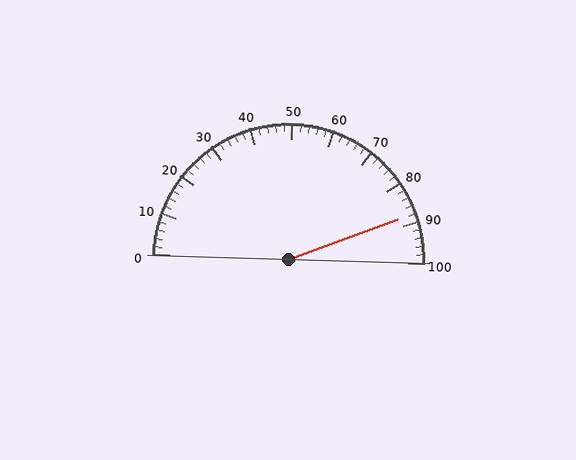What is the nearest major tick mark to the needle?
The nearest major tick mark is 90.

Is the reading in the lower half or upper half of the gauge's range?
The reading is in the upper half of the range (0 to 100).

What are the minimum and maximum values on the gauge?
The gauge ranges from 0 to 100.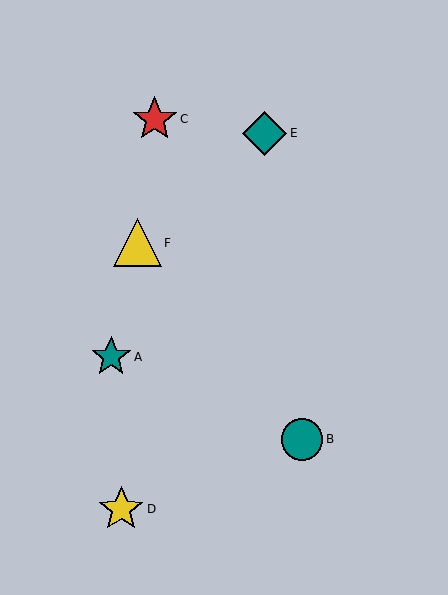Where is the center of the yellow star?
The center of the yellow star is at (121, 509).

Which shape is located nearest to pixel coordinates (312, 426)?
The teal circle (labeled B) at (302, 439) is nearest to that location.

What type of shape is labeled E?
Shape E is a teal diamond.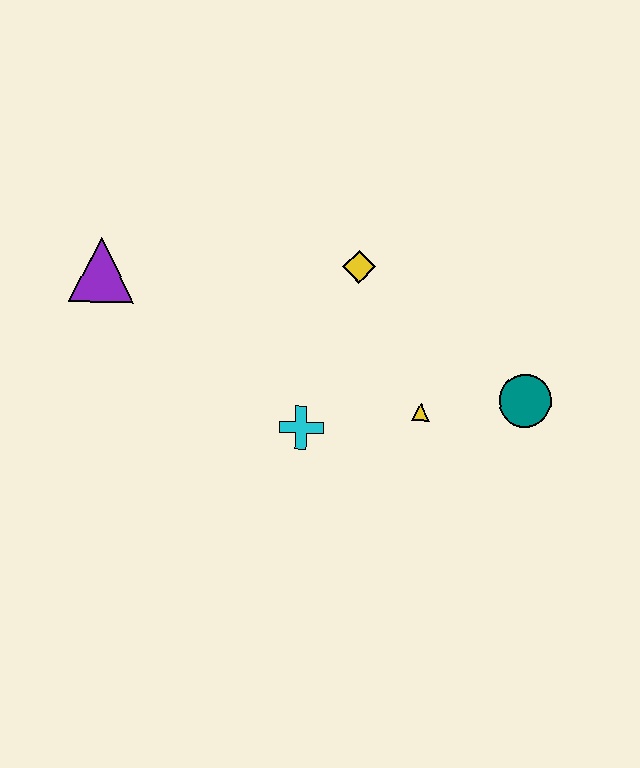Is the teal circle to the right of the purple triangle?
Yes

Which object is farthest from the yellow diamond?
The purple triangle is farthest from the yellow diamond.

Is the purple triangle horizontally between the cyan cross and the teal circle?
No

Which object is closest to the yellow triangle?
The teal circle is closest to the yellow triangle.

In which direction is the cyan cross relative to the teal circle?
The cyan cross is to the left of the teal circle.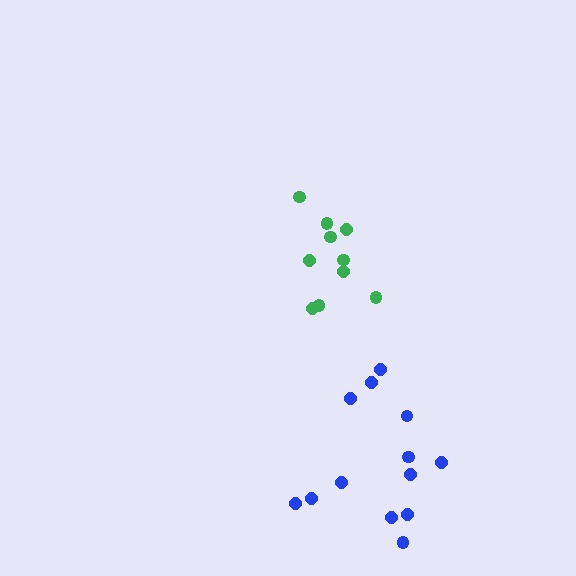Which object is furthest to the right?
The blue cluster is rightmost.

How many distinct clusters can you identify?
There are 2 distinct clusters.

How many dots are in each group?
Group 1: 13 dots, Group 2: 10 dots (23 total).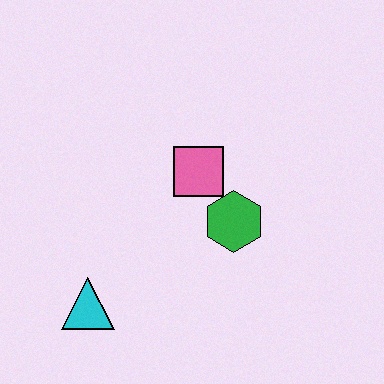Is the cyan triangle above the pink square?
No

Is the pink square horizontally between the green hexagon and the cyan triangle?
Yes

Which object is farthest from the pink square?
The cyan triangle is farthest from the pink square.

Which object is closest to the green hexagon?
The pink square is closest to the green hexagon.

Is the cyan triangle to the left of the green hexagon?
Yes